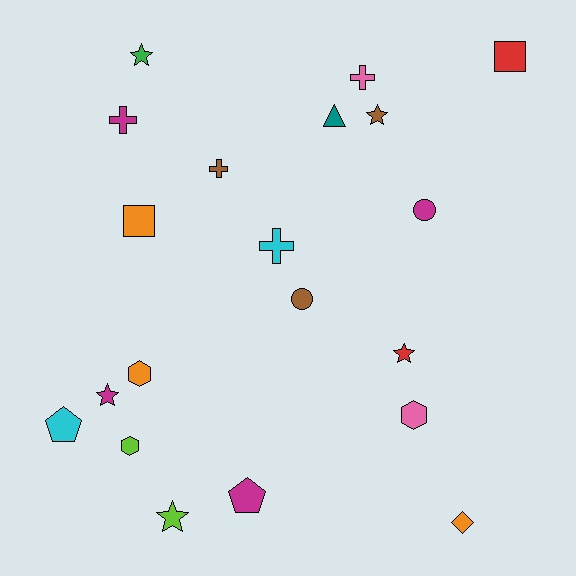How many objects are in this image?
There are 20 objects.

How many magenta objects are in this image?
There are 4 magenta objects.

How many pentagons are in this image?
There are 2 pentagons.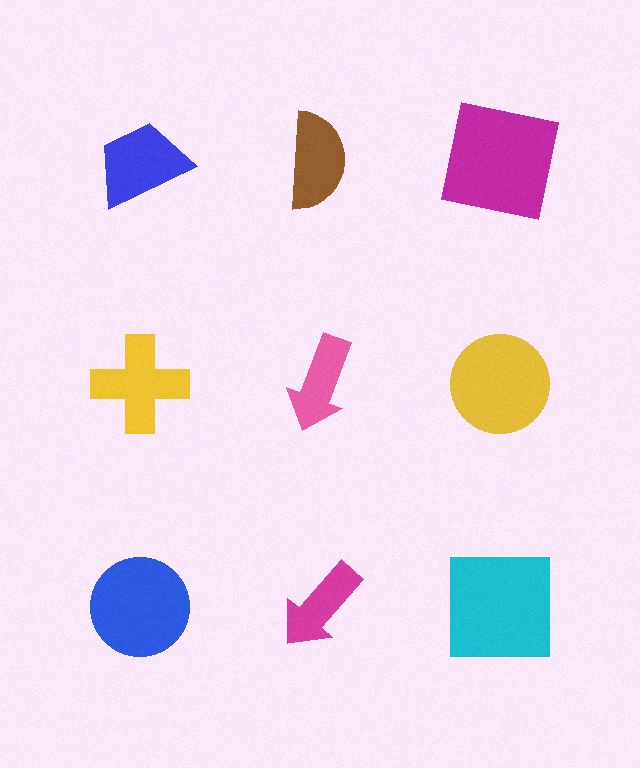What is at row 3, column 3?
A cyan square.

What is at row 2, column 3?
A yellow circle.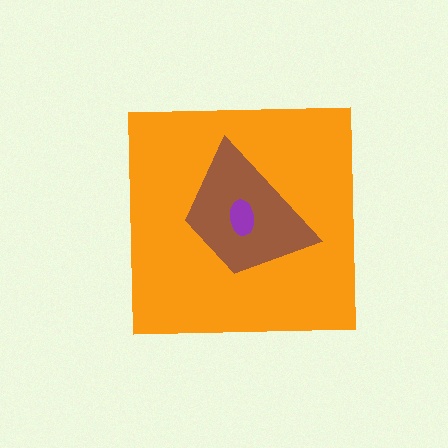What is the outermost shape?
The orange square.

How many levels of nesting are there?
3.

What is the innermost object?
The purple ellipse.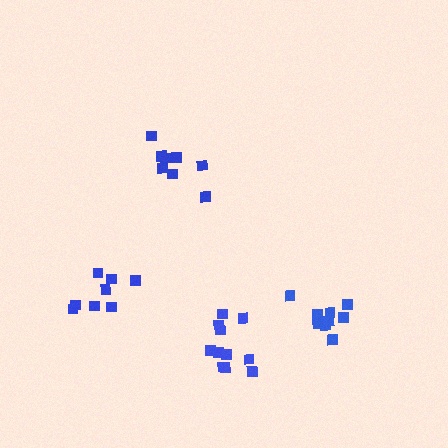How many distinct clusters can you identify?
There are 4 distinct clusters.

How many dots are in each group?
Group 1: 8 dots, Group 2: 9 dots, Group 3: 8 dots, Group 4: 12 dots (37 total).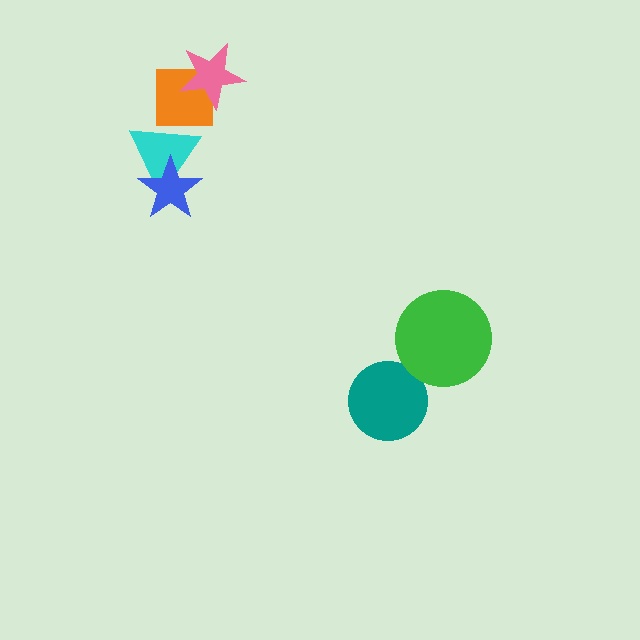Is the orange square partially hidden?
Yes, it is partially covered by another shape.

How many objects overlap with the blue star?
1 object overlaps with the blue star.